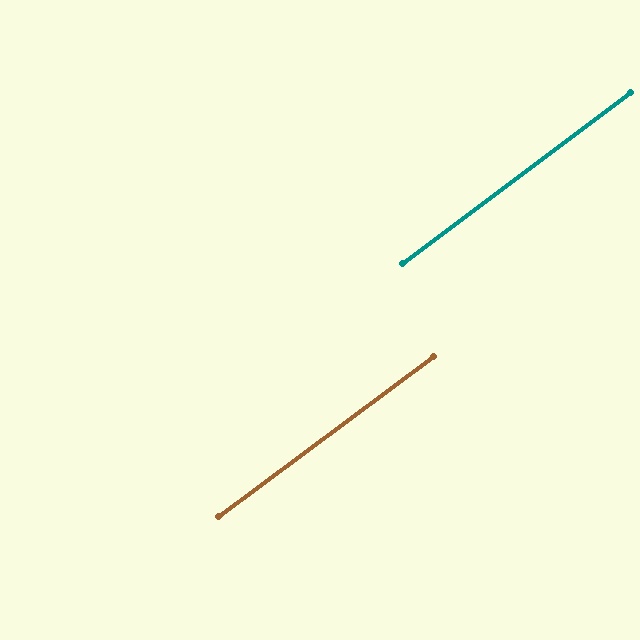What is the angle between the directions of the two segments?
Approximately 0 degrees.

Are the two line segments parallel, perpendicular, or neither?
Parallel — their directions differ by only 0.1°.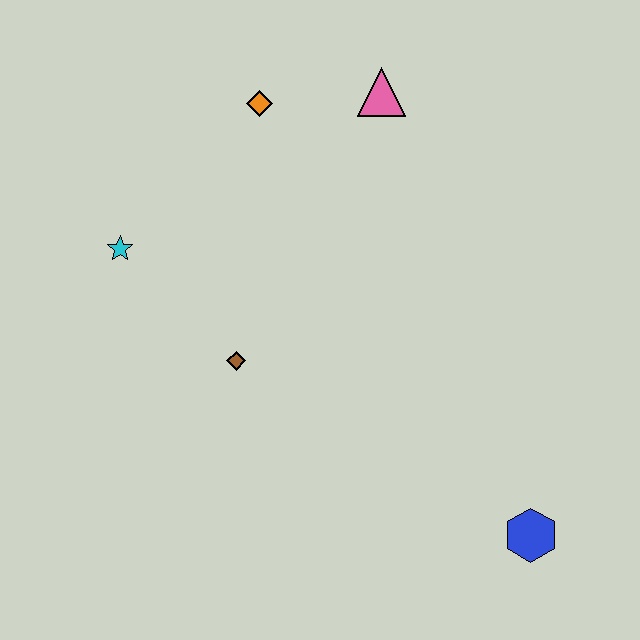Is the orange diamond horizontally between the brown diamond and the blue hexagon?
Yes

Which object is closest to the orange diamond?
The pink triangle is closest to the orange diamond.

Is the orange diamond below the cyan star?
No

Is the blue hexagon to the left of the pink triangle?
No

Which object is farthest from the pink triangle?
The blue hexagon is farthest from the pink triangle.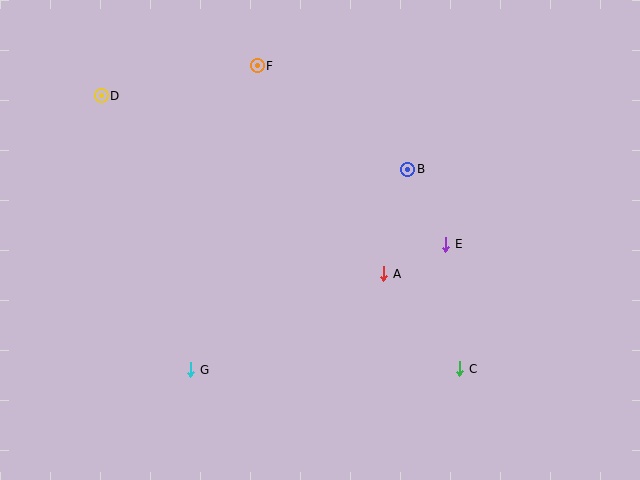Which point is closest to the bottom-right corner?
Point C is closest to the bottom-right corner.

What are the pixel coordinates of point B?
Point B is at (408, 169).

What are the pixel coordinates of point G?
Point G is at (191, 370).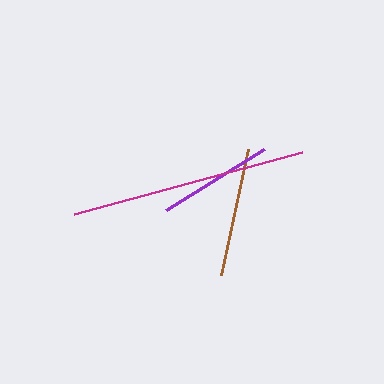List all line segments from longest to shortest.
From longest to shortest: magenta, brown, purple.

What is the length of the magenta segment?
The magenta segment is approximately 236 pixels long.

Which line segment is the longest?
The magenta line is the longest at approximately 236 pixels.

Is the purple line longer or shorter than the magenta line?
The magenta line is longer than the purple line.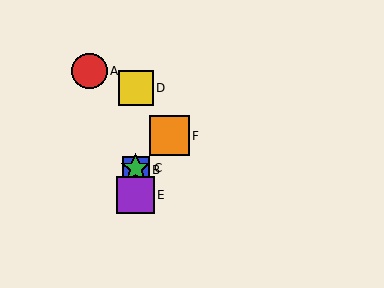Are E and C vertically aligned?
Yes, both are at x≈136.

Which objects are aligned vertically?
Objects B, C, D, E are aligned vertically.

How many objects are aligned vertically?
4 objects (B, C, D, E) are aligned vertically.